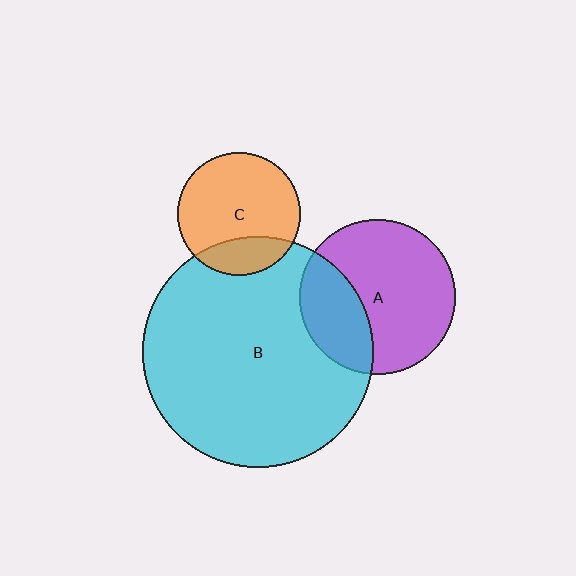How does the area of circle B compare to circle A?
Approximately 2.2 times.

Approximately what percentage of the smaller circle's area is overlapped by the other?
Approximately 20%.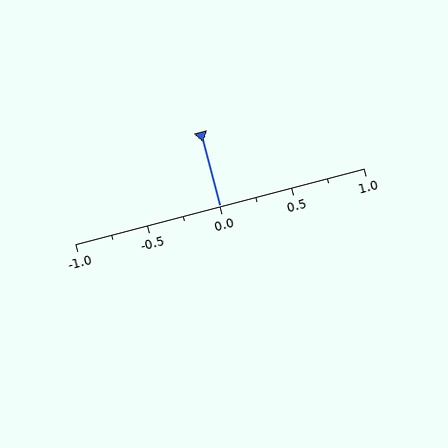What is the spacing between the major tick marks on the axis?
The major ticks are spaced 0.5 apart.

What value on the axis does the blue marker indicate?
The marker indicates approximately 0.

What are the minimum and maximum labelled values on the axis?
The axis runs from -1.0 to 1.0.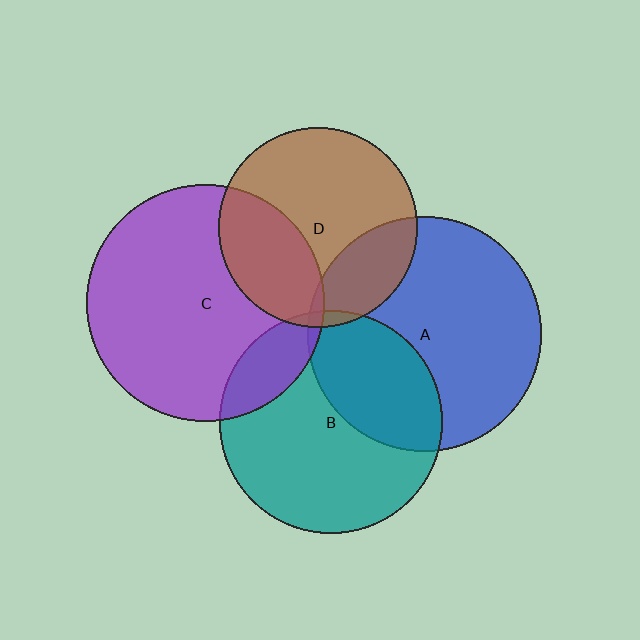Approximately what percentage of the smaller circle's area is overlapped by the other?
Approximately 15%.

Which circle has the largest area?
Circle C (purple).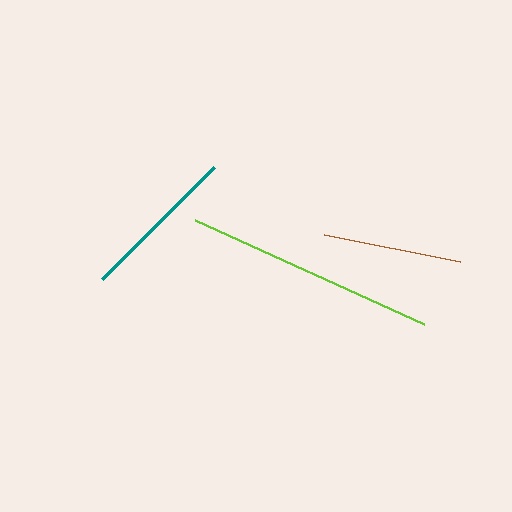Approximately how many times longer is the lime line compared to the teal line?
The lime line is approximately 1.6 times the length of the teal line.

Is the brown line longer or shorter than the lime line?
The lime line is longer than the brown line.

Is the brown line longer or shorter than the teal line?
The teal line is longer than the brown line.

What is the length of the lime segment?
The lime segment is approximately 252 pixels long.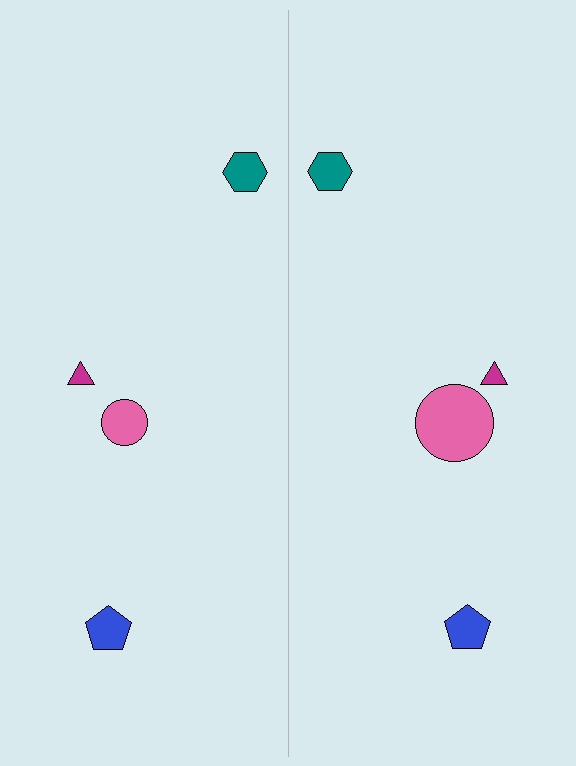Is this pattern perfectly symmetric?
No, the pattern is not perfectly symmetric. The pink circle on the right side has a different size than its mirror counterpart.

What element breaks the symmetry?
The pink circle on the right side has a different size than its mirror counterpart.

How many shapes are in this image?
There are 8 shapes in this image.